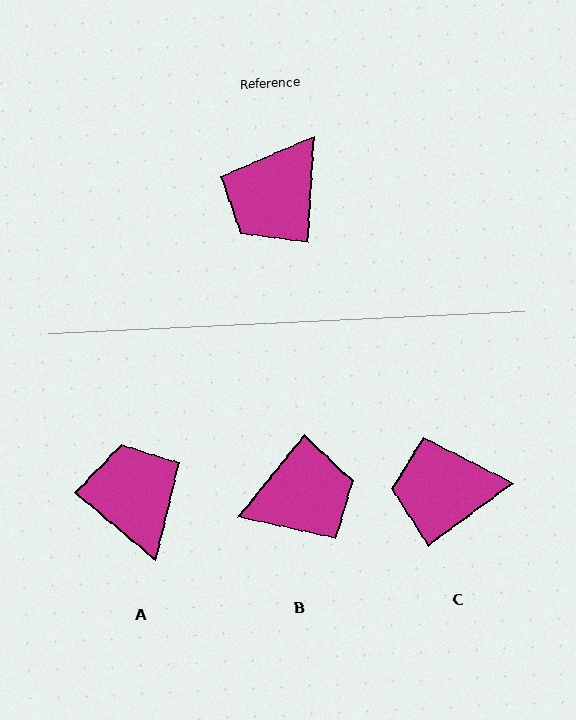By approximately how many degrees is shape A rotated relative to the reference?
Approximately 127 degrees clockwise.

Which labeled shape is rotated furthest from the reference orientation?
B, about 144 degrees away.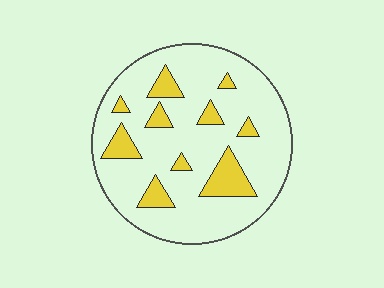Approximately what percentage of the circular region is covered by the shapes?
Approximately 15%.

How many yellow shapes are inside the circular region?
10.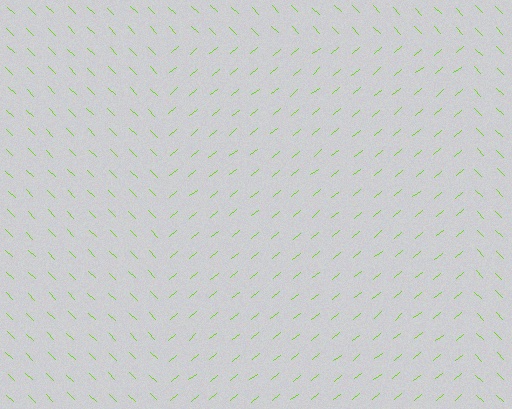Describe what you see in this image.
The image is filled with small lime line segments. A rectangle region in the image has lines oriented differently from the surrounding lines, creating a visible texture boundary.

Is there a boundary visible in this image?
Yes, there is a texture boundary formed by a change in line orientation.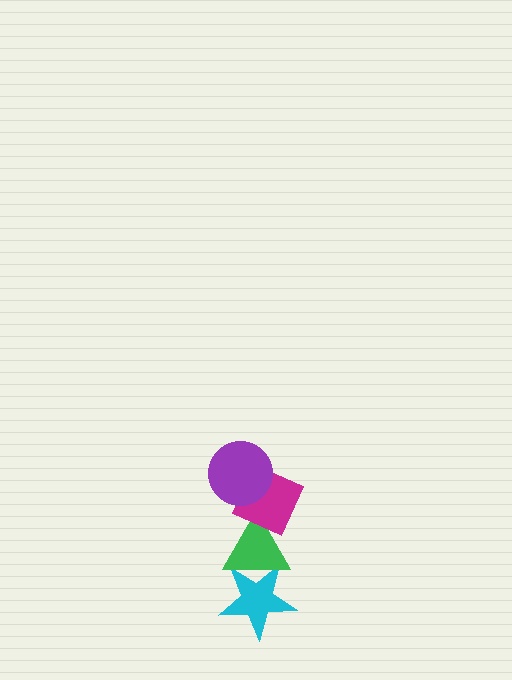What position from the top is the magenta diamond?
The magenta diamond is 2nd from the top.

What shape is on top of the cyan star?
The green triangle is on top of the cyan star.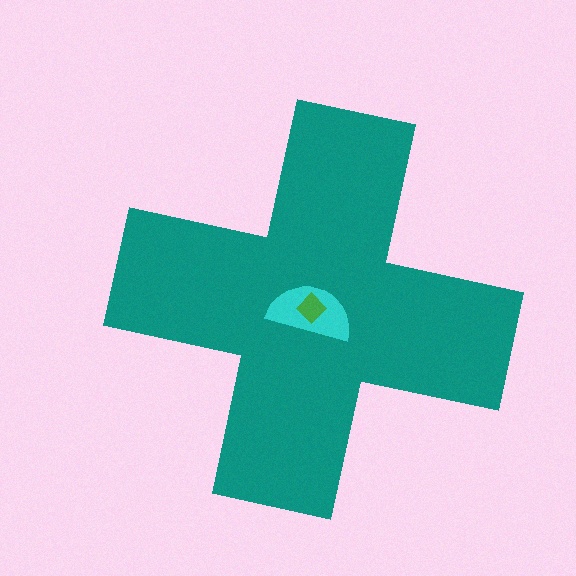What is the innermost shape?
The green diamond.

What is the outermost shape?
The teal cross.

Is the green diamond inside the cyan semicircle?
Yes.